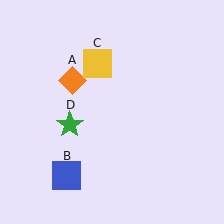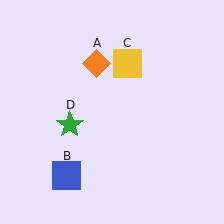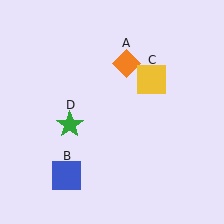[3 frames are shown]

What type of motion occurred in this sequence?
The orange diamond (object A), yellow square (object C) rotated clockwise around the center of the scene.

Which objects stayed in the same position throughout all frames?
Blue square (object B) and green star (object D) remained stationary.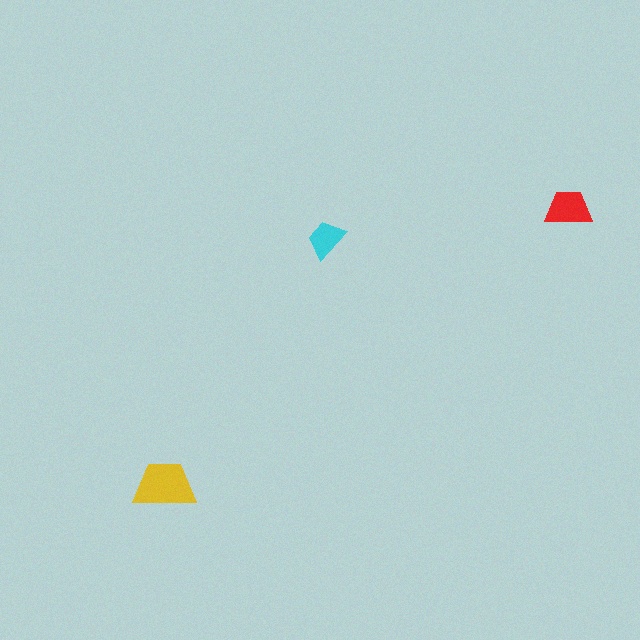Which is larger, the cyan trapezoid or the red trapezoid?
The red one.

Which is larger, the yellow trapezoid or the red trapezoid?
The yellow one.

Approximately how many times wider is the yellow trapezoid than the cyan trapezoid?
About 1.5 times wider.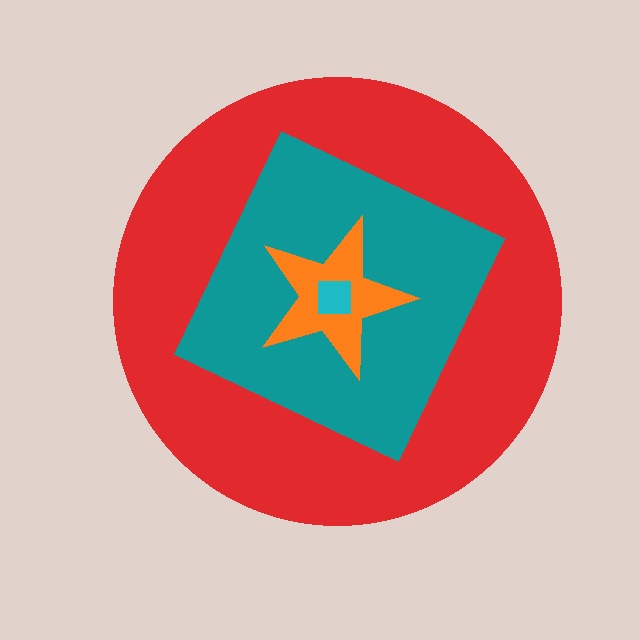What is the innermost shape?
The cyan square.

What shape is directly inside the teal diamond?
The orange star.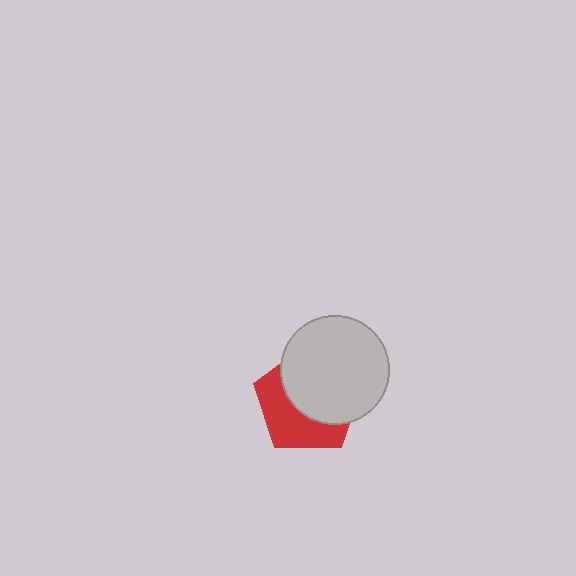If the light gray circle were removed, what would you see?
You would see the complete red pentagon.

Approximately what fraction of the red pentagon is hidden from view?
Roughly 56% of the red pentagon is hidden behind the light gray circle.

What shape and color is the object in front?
The object in front is a light gray circle.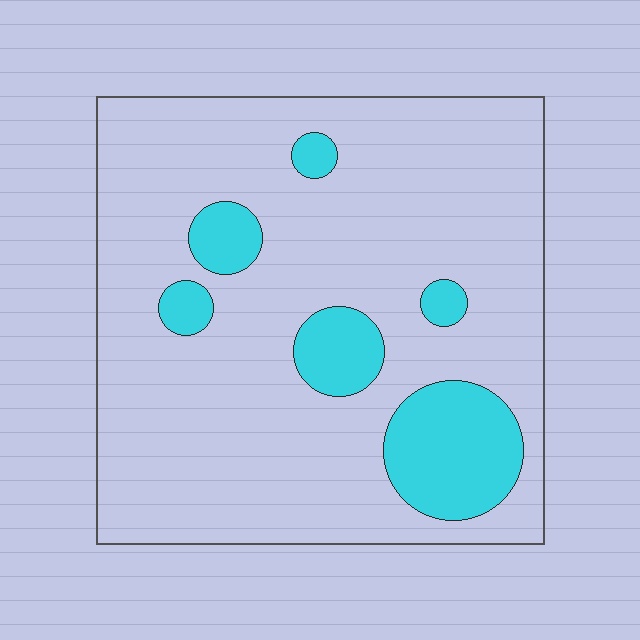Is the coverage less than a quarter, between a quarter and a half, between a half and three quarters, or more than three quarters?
Less than a quarter.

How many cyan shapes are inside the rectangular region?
6.